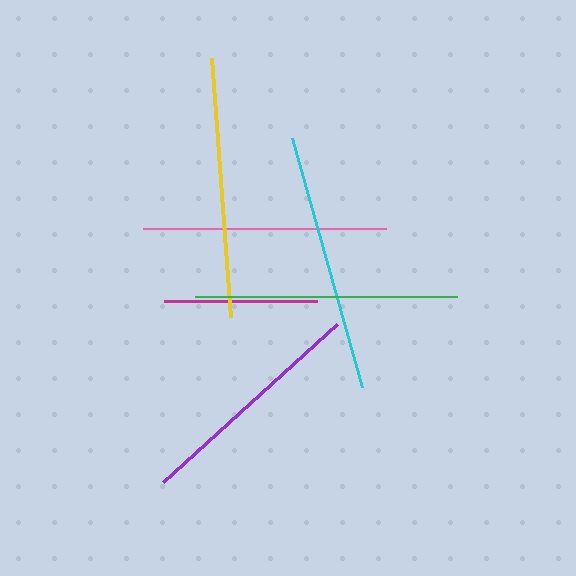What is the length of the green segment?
The green segment is approximately 262 pixels long.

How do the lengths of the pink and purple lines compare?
The pink and purple lines are approximately the same length.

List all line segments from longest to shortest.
From longest to shortest: green, yellow, cyan, pink, purple, magenta.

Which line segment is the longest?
The green line is the longest at approximately 262 pixels.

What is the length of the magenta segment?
The magenta segment is approximately 153 pixels long.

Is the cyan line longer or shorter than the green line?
The green line is longer than the cyan line.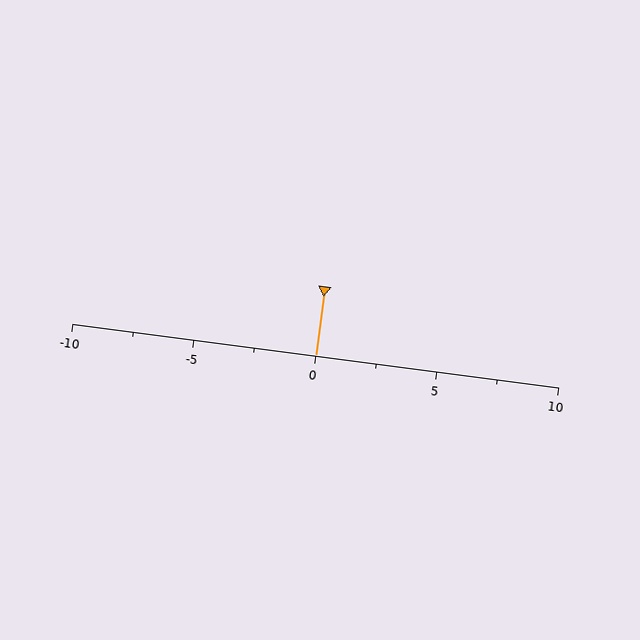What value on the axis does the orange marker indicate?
The marker indicates approximately 0.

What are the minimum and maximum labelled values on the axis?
The axis runs from -10 to 10.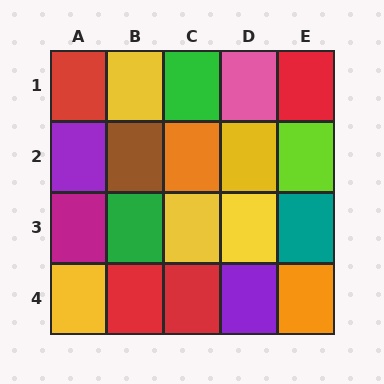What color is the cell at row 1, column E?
Red.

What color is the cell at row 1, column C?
Green.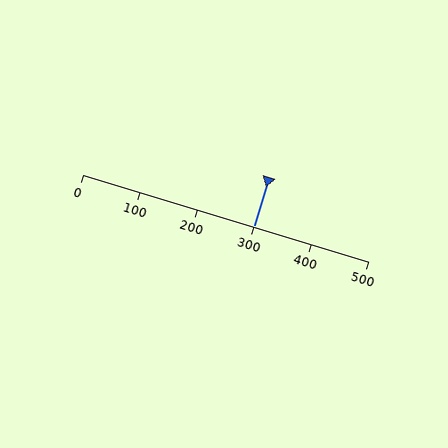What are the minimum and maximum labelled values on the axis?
The axis runs from 0 to 500.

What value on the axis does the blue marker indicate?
The marker indicates approximately 300.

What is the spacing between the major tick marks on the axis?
The major ticks are spaced 100 apart.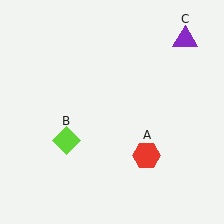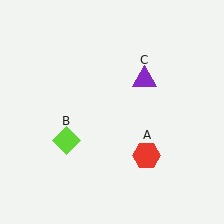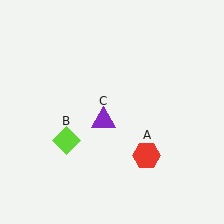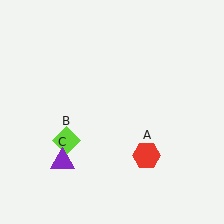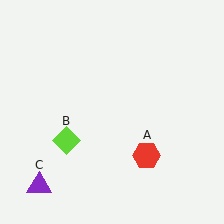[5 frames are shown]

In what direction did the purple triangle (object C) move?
The purple triangle (object C) moved down and to the left.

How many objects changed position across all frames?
1 object changed position: purple triangle (object C).